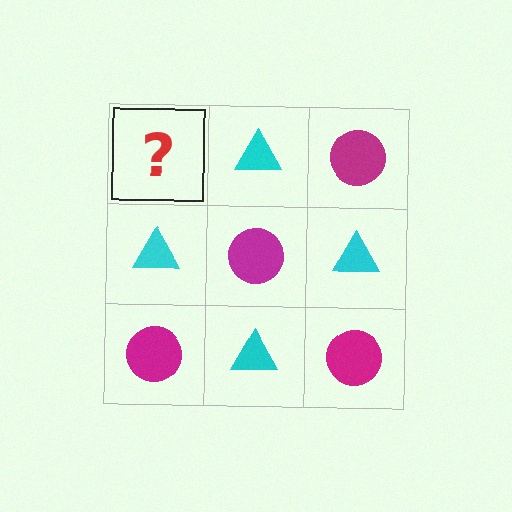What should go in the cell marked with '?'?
The missing cell should contain a magenta circle.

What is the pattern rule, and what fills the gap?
The rule is that it alternates magenta circle and cyan triangle in a checkerboard pattern. The gap should be filled with a magenta circle.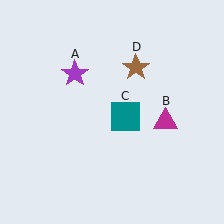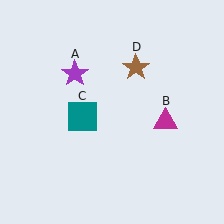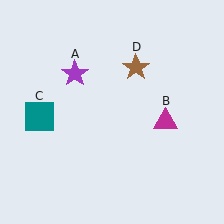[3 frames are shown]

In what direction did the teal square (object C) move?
The teal square (object C) moved left.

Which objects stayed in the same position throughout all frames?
Purple star (object A) and magenta triangle (object B) and brown star (object D) remained stationary.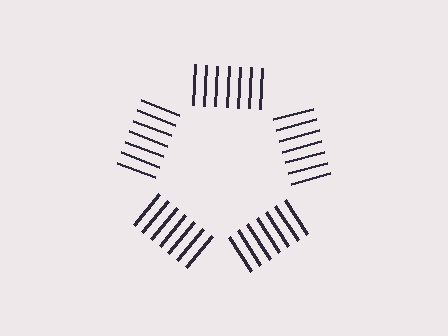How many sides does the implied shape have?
5 sides — the line-ends trace a pentagon.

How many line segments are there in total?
35 — 7 along each of the 5 edges.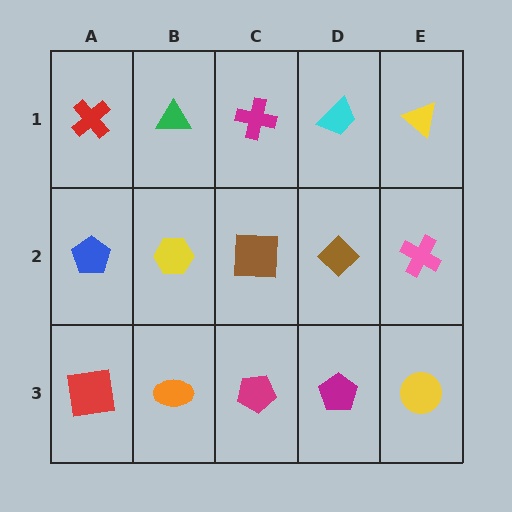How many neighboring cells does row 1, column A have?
2.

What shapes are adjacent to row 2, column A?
A red cross (row 1, column A), a red square (row 3, column A), a yellow hexagon (row 2, column B).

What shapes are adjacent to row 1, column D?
A brown diamond (row 2, column D), a magenta cross (row 1, column C), a yellow triangle (row 1, column E).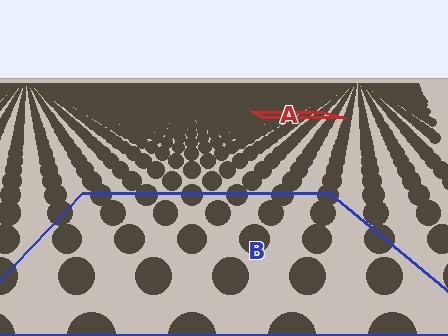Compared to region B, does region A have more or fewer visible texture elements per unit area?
Region A has more texture elements per unit area — they are packed more densely because it is farther away.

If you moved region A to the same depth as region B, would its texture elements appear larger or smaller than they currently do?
They would appear larger. At a closer depth, the same texture elements are projected at a bigger on-screen size.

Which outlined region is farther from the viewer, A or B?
Region A is farther from the viewer — the texture elements inside it appear smaller and more densely packed.